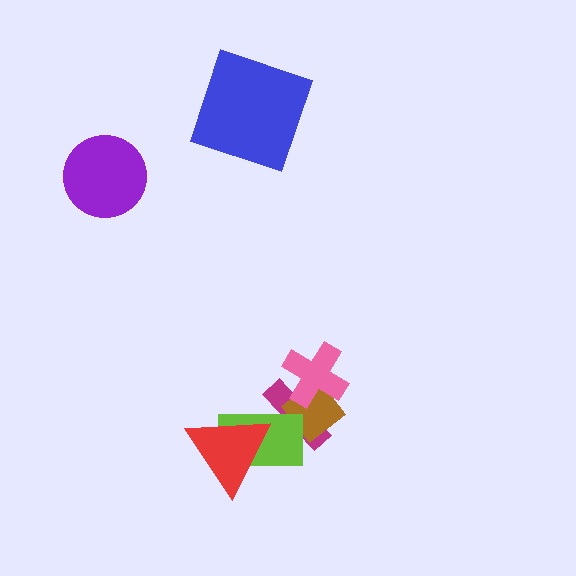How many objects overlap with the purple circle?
0 objects overlap with the purple circle.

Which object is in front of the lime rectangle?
The red triangle is in front of the lime rectangle.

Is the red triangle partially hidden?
No, no other shape covers it.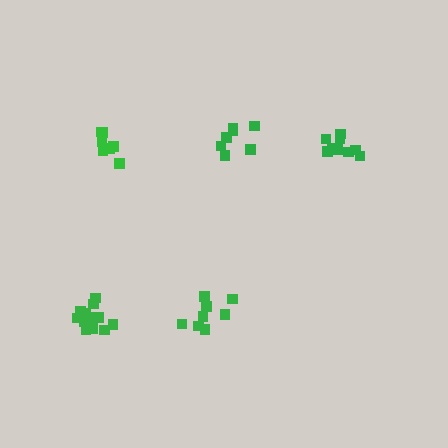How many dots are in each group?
Group 1: 12 dots, Group 2: 7 dots, Group 3: 8 dots, Group 4: 9 dots, Group 5: 7 dots (43 total).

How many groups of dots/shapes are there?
There are 5 groups.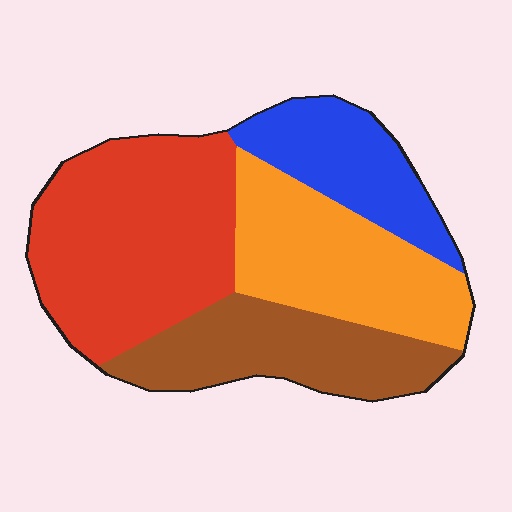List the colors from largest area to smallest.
From largest to smallest: red, orange, brown, blue.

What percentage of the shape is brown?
Brown takes up about one fifth (1/5) of the shape.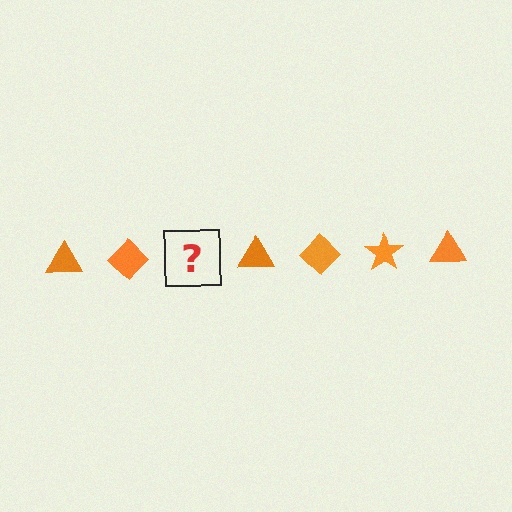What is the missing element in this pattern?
The missing element is an orange star.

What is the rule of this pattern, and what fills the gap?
The rule is that the pattern cycles through triangle, diamond, star shapes in orange. The gap should be filled with an orange star.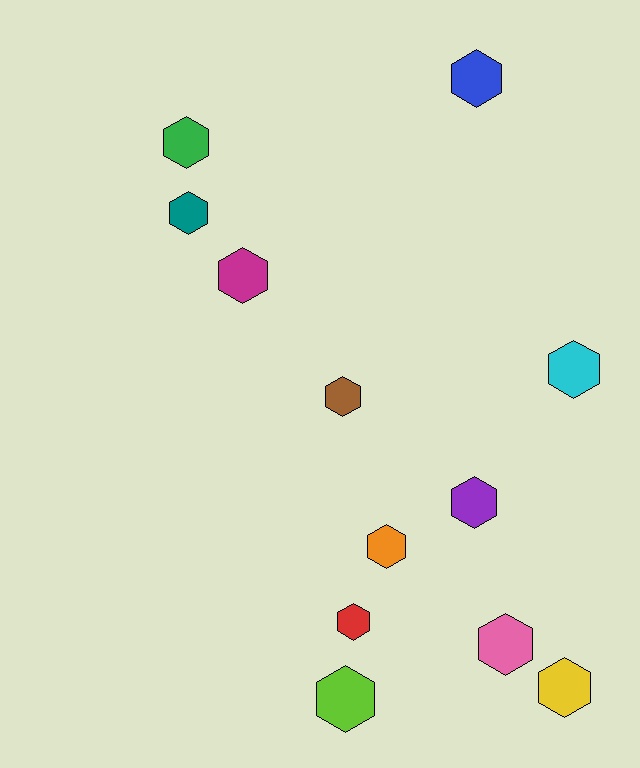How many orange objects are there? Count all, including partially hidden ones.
There is 1 orange object.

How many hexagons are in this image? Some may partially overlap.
There are 12 hexagons.